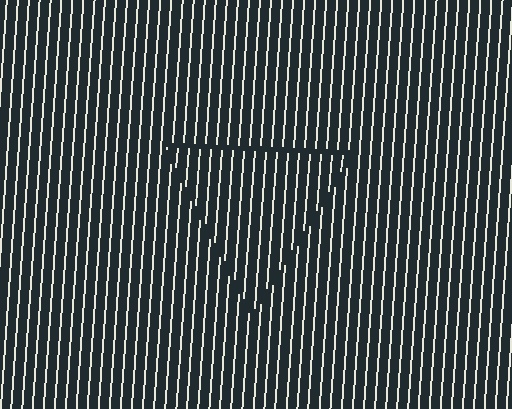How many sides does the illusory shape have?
3 sides — the line-ends trace a triangle.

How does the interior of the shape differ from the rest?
The interior of the shape contains the same grating, shifted by half a period — the contour is defined by the phase discontinuity where line-ends from the inner and outer gratings abut.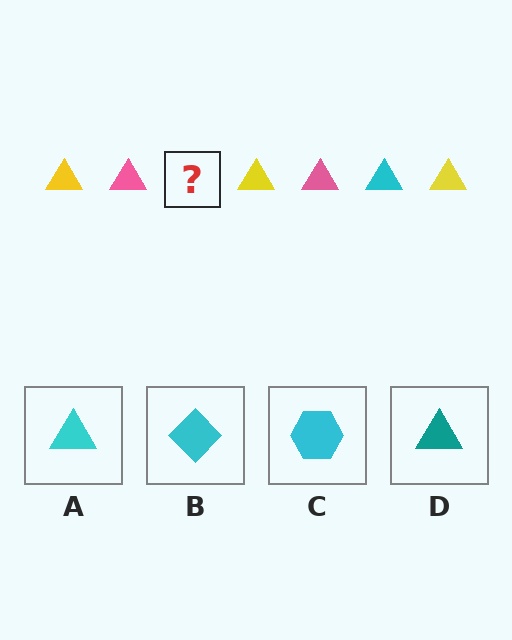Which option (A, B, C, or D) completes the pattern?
A.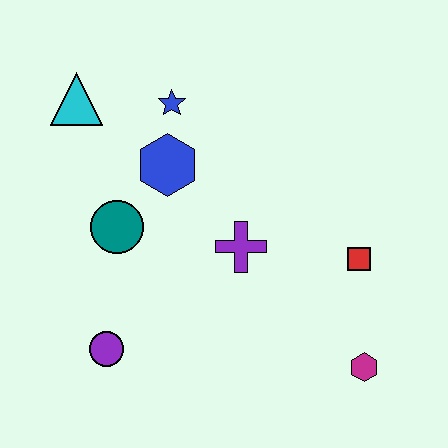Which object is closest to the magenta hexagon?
The red square is closest to the magenta hexagon.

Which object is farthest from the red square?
The cyan triangle is farthest from the red square.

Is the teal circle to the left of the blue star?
Yes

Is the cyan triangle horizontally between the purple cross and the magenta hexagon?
No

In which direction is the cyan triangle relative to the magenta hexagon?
The cyan triangle is to the left of the magenta hexagon.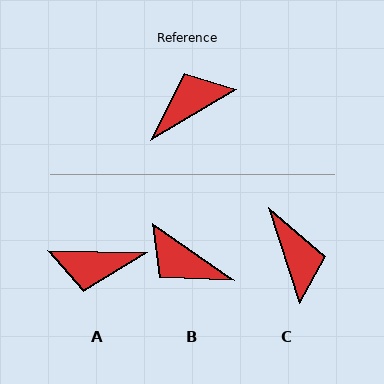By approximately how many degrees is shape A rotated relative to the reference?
Approximately 149 degrees counter-clockwise.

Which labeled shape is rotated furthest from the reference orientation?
A, about 149 degrees away.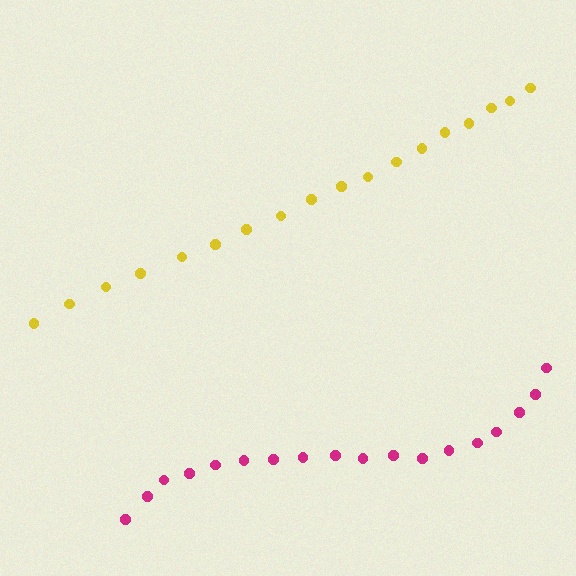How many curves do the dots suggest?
There are 2 distinct paths.